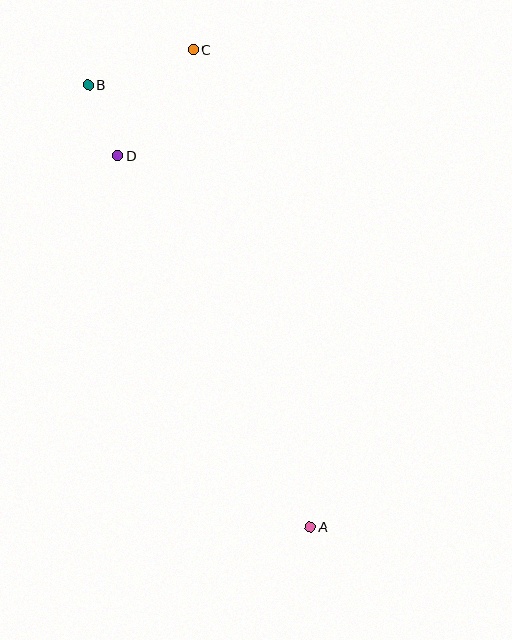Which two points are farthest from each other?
Points A and B are farthest from each other.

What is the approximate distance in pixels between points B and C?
The distance between B and C is approximately 111 pixels.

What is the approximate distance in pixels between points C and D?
The distance between C and D is approximately 130 pixels.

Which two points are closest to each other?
Points B and D are closest to each other.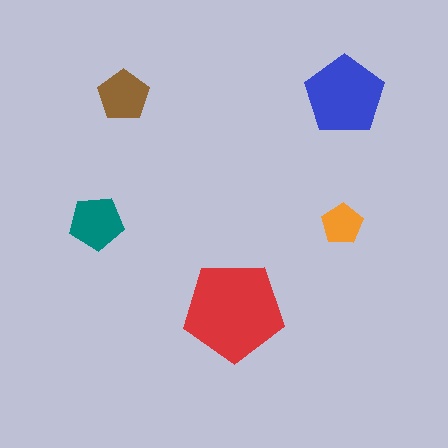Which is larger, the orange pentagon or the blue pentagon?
The blue one.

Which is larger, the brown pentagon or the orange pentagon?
The brown one.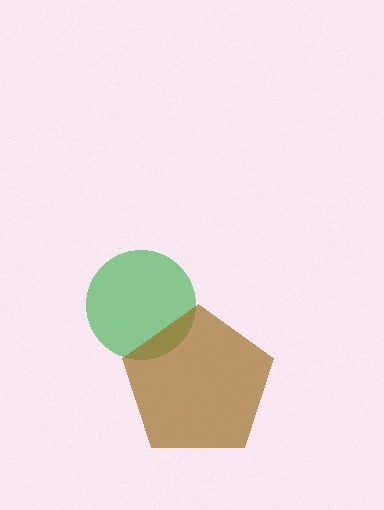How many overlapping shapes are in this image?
There are 2 overlapping shapes in the image.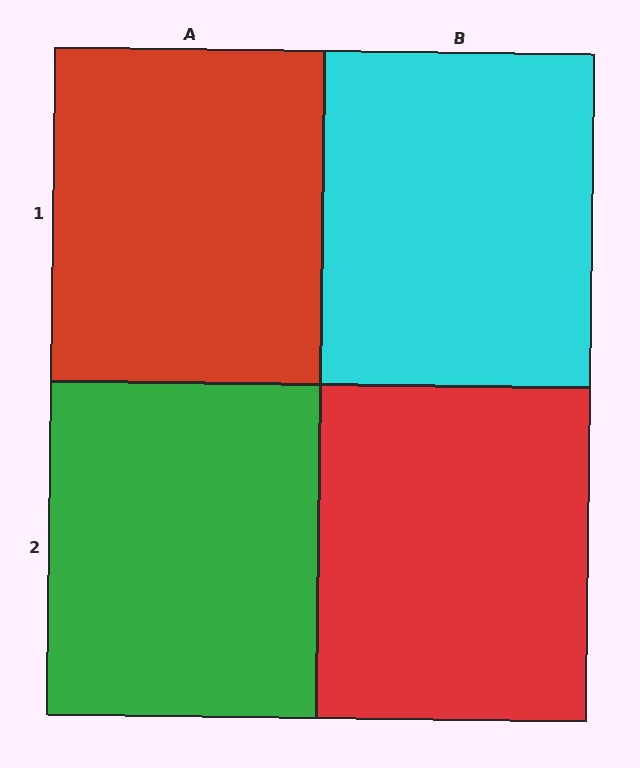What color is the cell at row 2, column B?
Red.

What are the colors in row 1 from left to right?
Red, cyan.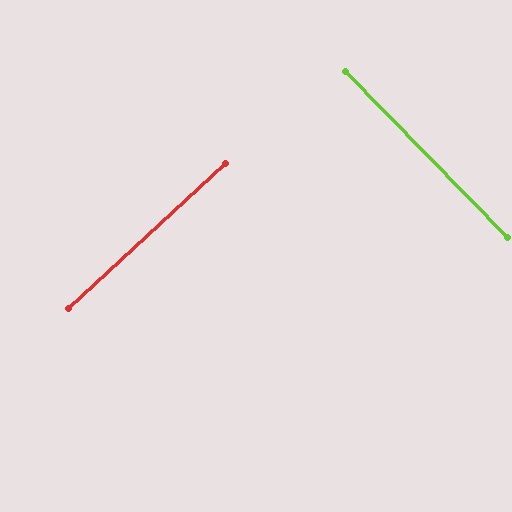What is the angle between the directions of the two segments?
Approximately 88 degrees.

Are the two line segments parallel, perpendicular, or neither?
Perpendicular — they meet at approximately 88°.